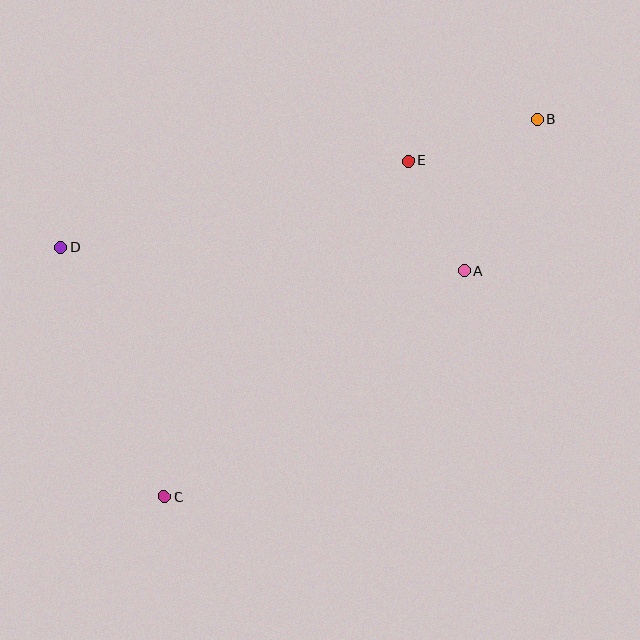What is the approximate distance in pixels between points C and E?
The distance between C and E is approximately 415 pixels.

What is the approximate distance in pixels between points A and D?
The distance between A and D is approximately 404 pixels.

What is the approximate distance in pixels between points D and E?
The distance between D and E is approximately 358 pixels.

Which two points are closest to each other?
Points A and E are closest to each other.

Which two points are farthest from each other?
Points B and C are farthest from each other.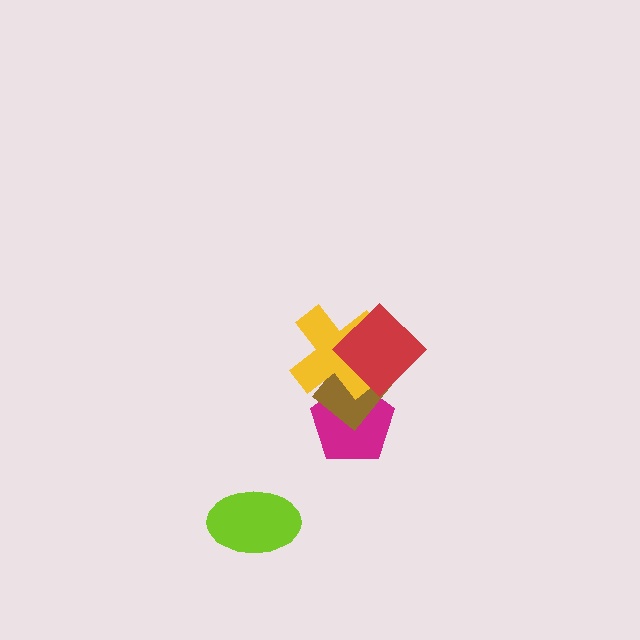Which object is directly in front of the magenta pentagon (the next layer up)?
The brown rectangle is directly in front of the magenta pentagon.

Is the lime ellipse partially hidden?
No, no other shape covers it.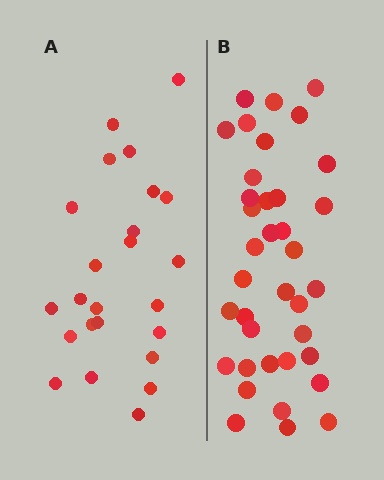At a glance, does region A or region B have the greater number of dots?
Region B (the right region) has more dots.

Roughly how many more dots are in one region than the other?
Region B has approximately 15 more dots than region A.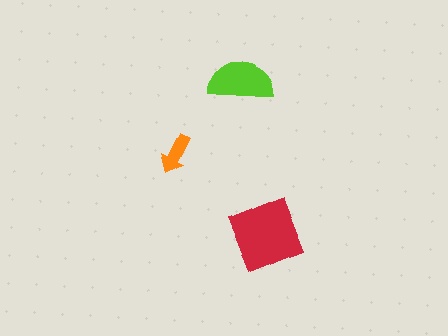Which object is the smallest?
The orange arrow.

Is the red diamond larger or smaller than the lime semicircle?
Larger.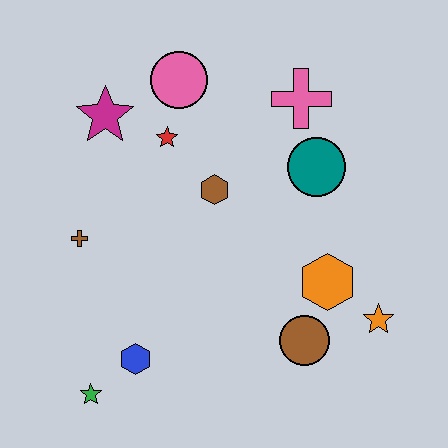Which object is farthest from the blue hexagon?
The pink cross is farthest from the blue hexagon.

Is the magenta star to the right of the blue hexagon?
No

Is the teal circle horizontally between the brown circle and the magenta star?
No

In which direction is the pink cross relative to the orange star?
The pink cross is above the orange star.